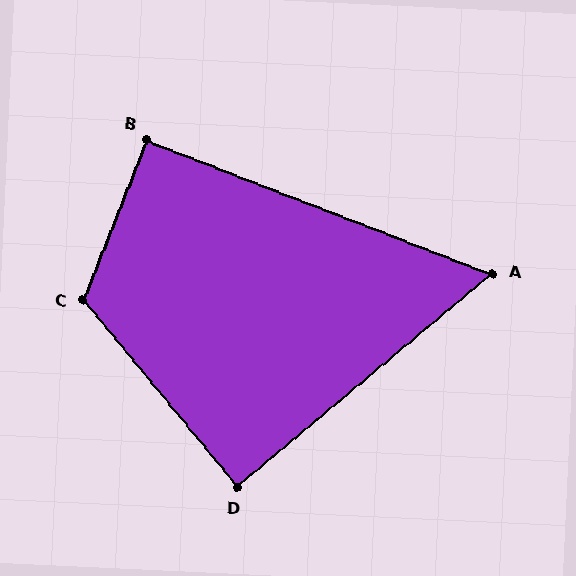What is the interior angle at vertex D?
Approximately 90 degrees (approximately right).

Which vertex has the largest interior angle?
C, at approximately 119 degrees.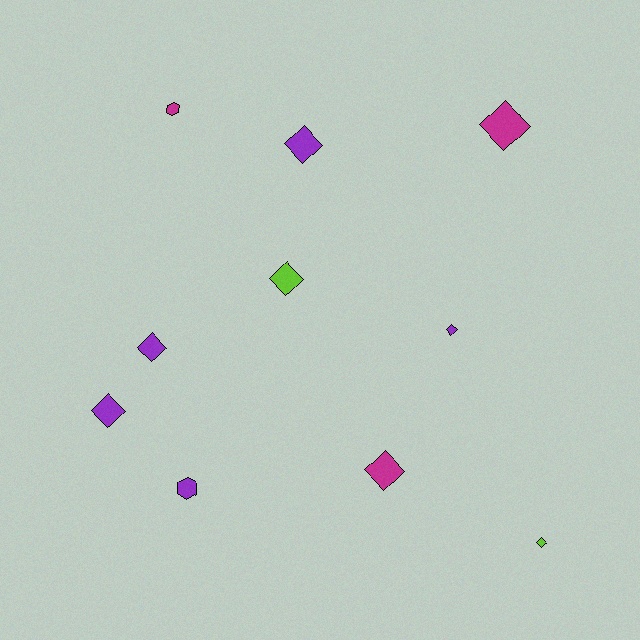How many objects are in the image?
There are 10 objects.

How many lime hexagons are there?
There are no lime hexagons.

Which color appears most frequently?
Purple, with 5 objects.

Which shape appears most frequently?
Diamond, with 8 objects.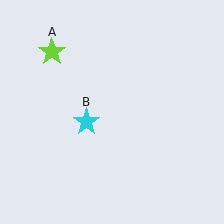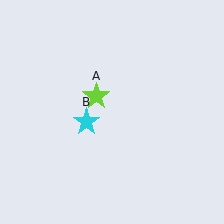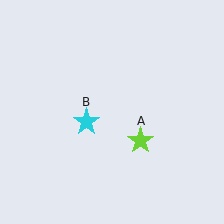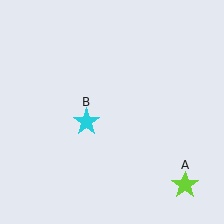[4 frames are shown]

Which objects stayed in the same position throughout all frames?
Cyan star (object B) remained stationary.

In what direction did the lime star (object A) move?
The lime star (object A) moved down and to the right.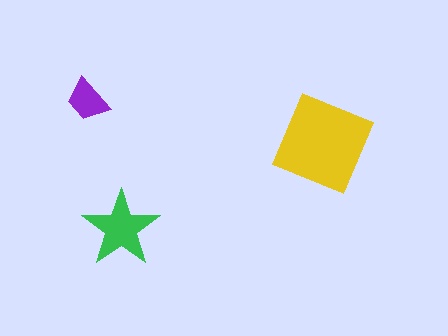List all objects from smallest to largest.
The purple trapezoid, the green star, the yellow diamond.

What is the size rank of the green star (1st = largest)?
2nd.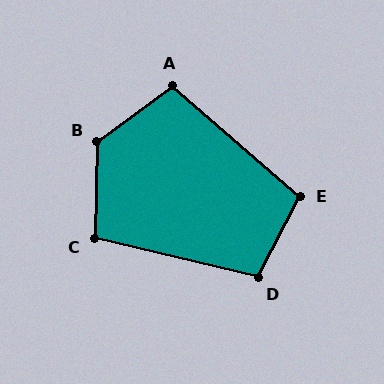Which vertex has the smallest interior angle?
C, at approximately 102 degrees.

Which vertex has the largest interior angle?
B, at approximately 128 degrees.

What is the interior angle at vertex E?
Approximately 104 degrees (obtuse).